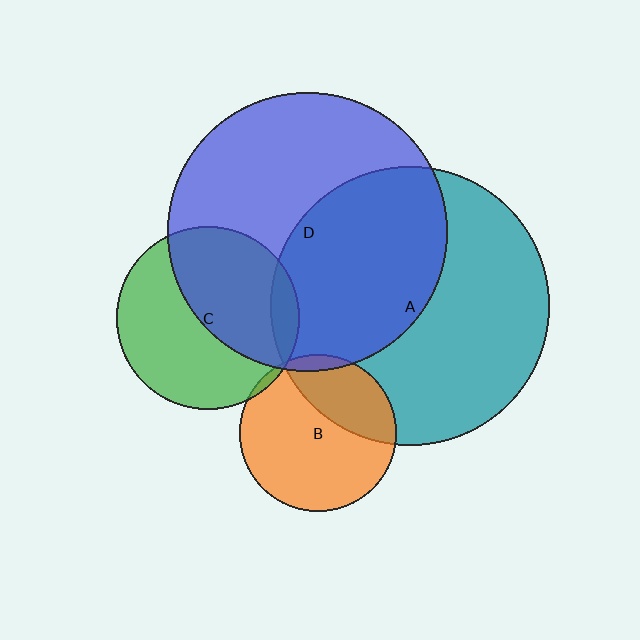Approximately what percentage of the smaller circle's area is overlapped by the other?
Approximately 10%.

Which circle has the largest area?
Circle A (teal).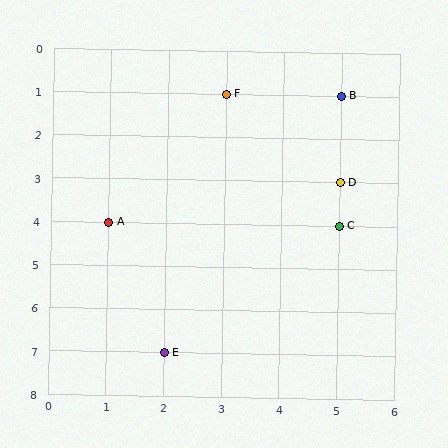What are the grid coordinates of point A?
Point A is at grid coordinates (1, 4).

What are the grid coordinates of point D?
Point D is at grid coordinates (5, 3).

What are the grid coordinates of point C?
Point C is at grid coordinates (5, 4).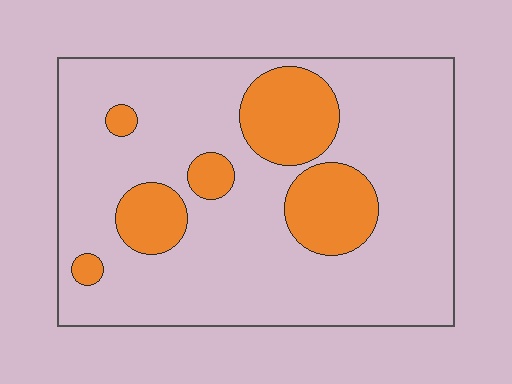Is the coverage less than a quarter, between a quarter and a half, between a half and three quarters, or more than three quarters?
Less than a quarter.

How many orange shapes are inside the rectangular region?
6.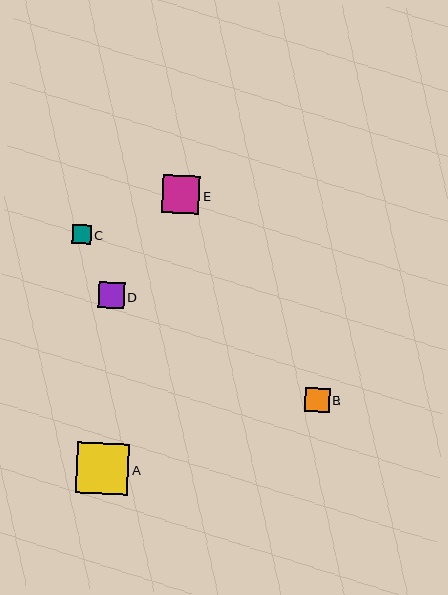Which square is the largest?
Square A is the largest with a size of approximately 52 pixels.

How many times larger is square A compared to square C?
Square A is approximately 2.7 times the size of square C.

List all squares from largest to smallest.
From largest to smallest: A, E, D, B, C.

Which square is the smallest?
Square C is the smallest with a size of approximately 19 pixels.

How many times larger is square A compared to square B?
Square A is approximately 2.1 times the size of square B.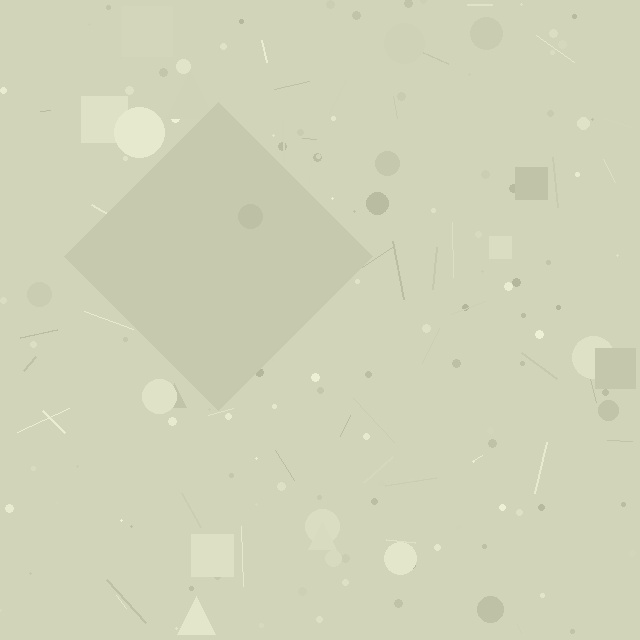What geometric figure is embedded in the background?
A diamond is embedded in the background.